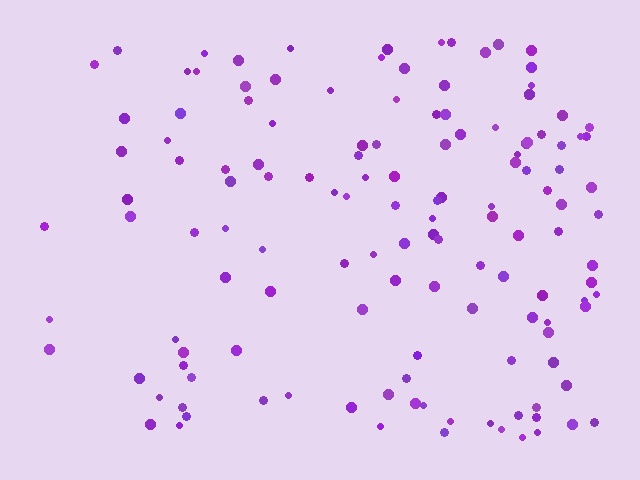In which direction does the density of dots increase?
From left to right, with the right side densest.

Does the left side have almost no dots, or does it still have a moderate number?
Still a moderate number, just noticeably fewer than the right.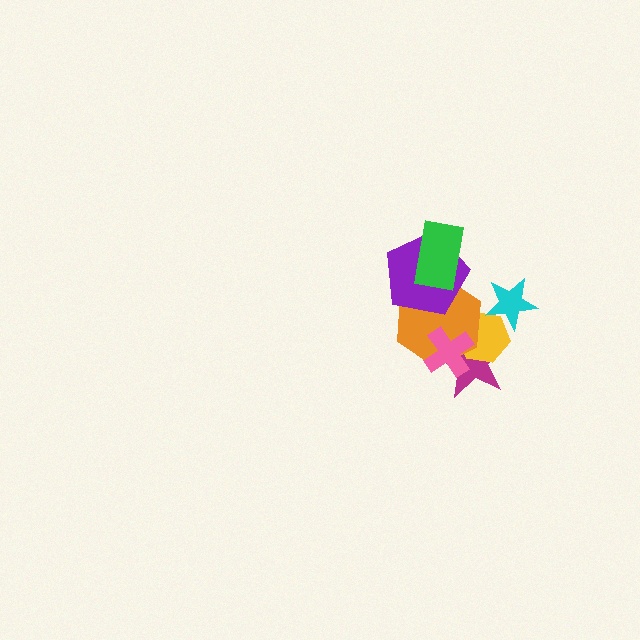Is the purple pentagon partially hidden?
Yes, it is partially covered by another shape.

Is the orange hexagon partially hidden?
Yes, it is partially covered by another shape.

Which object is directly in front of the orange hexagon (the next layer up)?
The pink cross is directly in front of the orange hexagon.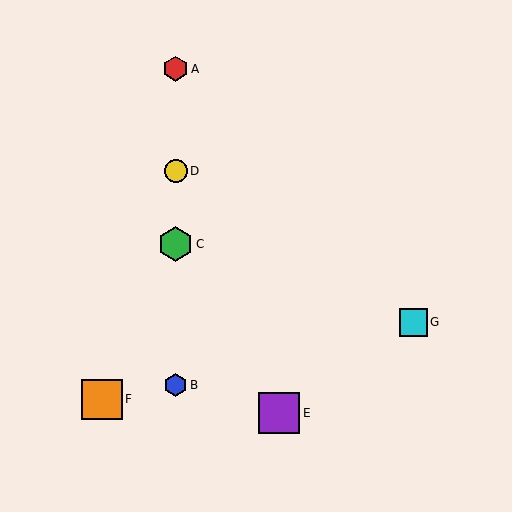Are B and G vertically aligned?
No, B is at x≈176 and G is at x≈413.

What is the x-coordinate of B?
Object B is at x≈176.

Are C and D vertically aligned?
Yes, both are at x≈176.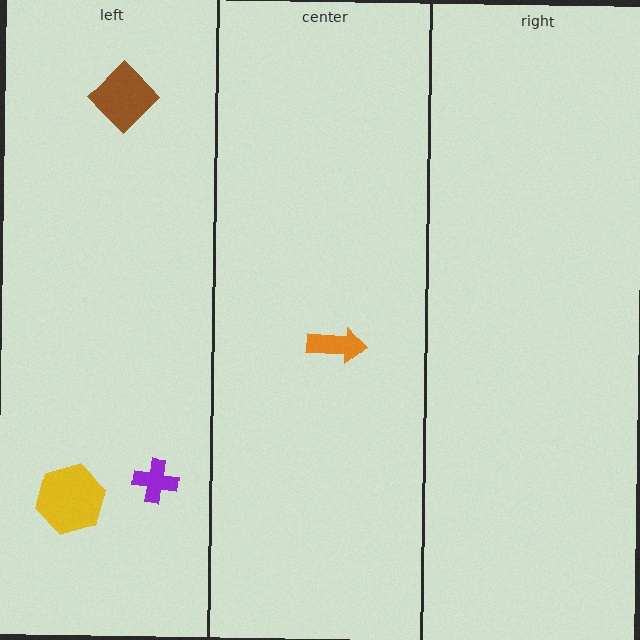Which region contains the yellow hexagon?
The left region.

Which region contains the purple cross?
The left region.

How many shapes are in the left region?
3.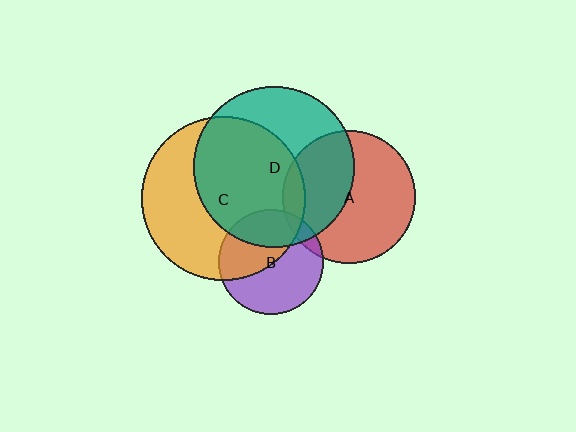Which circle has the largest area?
Circle C (orange).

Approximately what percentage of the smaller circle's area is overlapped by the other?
Approximately 10%.